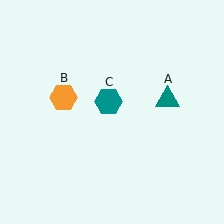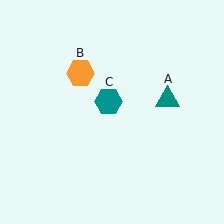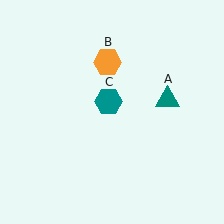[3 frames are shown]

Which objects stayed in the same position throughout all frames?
Teal triangle (object A) and teal hexagon (object C) remained stationary.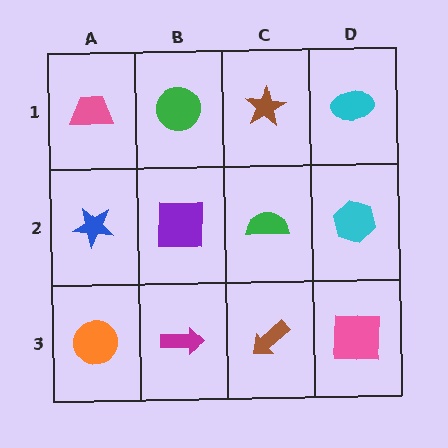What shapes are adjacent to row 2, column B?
A green circle (row 1, column B), a magenta arrow (row 3, column B), a blue star (row 2, column A), a green semicircle (row 2, column C).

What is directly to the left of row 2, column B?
A blue star.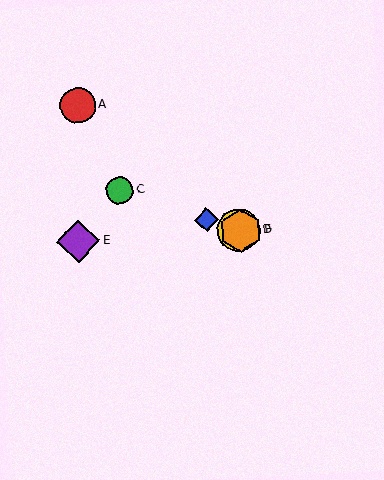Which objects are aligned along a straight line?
Objects B, C, D, F are aligned along a straight line.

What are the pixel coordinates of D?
Object D is at (238, 230).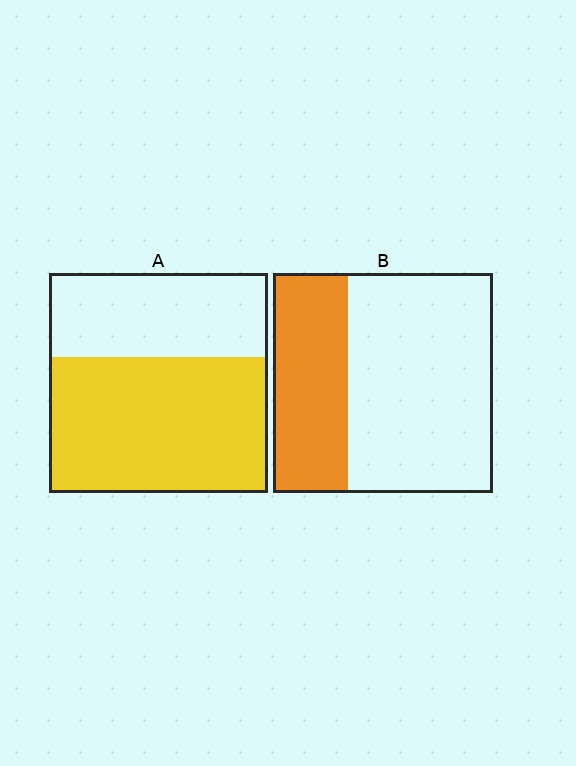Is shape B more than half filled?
No.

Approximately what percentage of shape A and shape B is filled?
A is approximately 60% and B is approximately 35%.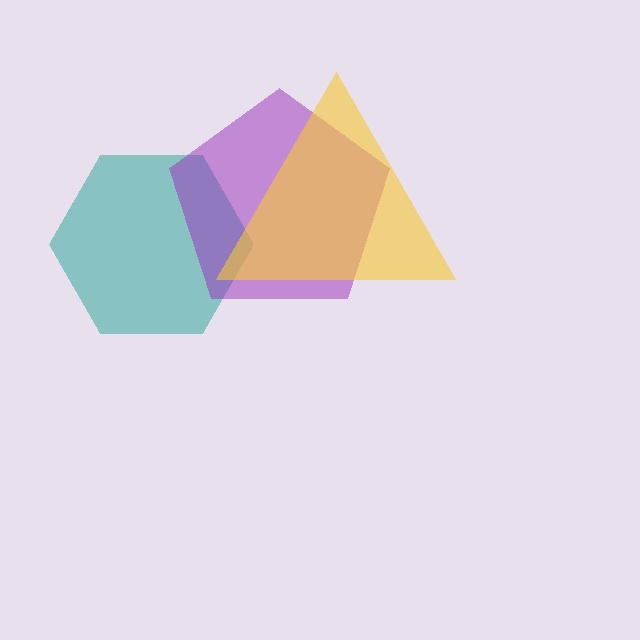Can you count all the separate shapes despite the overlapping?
Yes, there are 3 separate shapes.